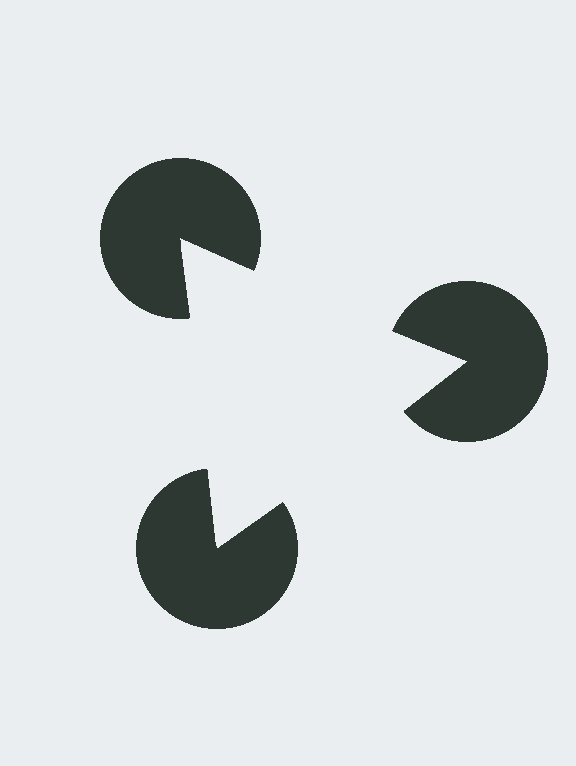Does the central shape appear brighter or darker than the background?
It typically appears slightly brighter than the background, even though no actual brightness change is drawn.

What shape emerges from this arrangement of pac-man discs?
An illusory triangle — its edges are inferred from the aligned wedge cuts in the pac-man discs, not physically drawn.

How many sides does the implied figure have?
3 sides.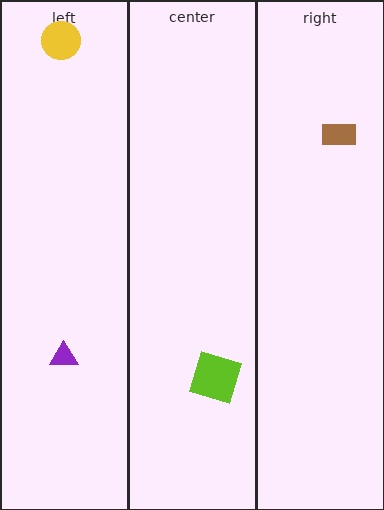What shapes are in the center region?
The lime square.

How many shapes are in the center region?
1.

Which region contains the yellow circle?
The left region.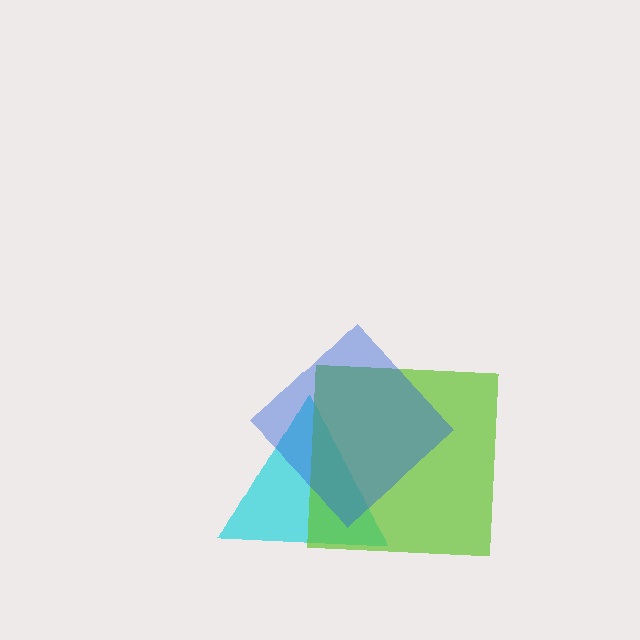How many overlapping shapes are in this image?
There are 3 overlapping shapes in the image.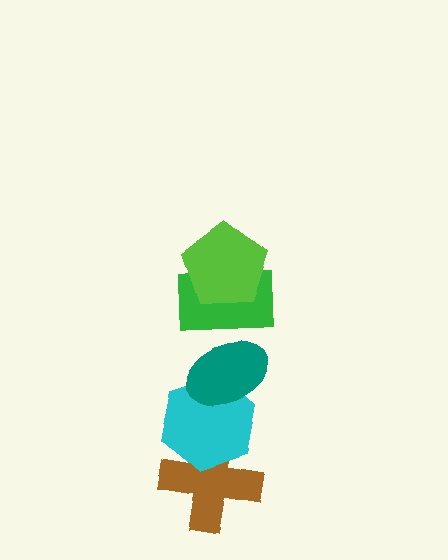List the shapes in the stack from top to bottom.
From top to bottom: the lime pentagon, the green rectangle, the teal ellipse, the cyan hexagon, the brown cross.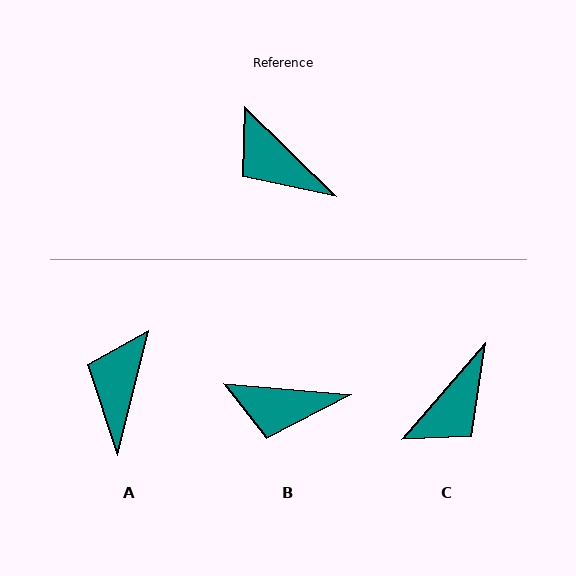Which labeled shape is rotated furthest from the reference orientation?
C, about 93 degrees away.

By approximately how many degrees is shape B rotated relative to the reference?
Approximately 39 degrees counter-clockwise.